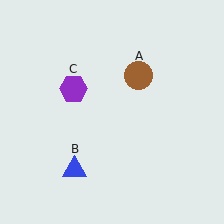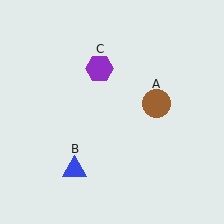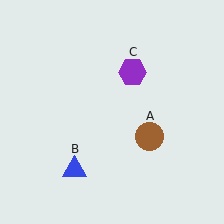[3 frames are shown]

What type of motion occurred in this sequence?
The brown circle (object A), purple hexagon (object C) rotated clockwise around the center of the scene.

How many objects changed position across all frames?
2 objects changed position: brown circle (object A), purple hexagon (object C).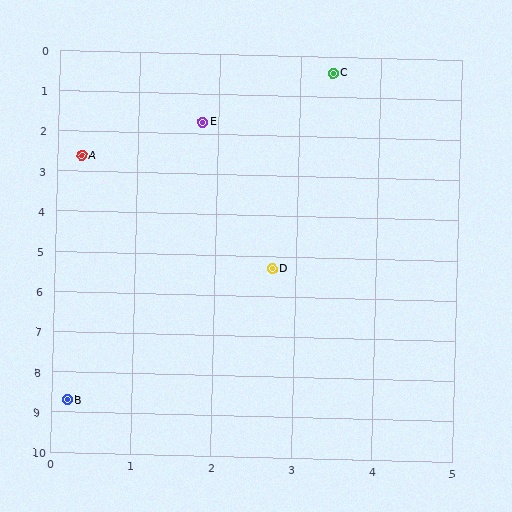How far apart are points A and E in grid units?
Points A and E are about 1.7 grid units apart.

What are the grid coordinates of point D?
Point D is at approximately (2.7, 5.3).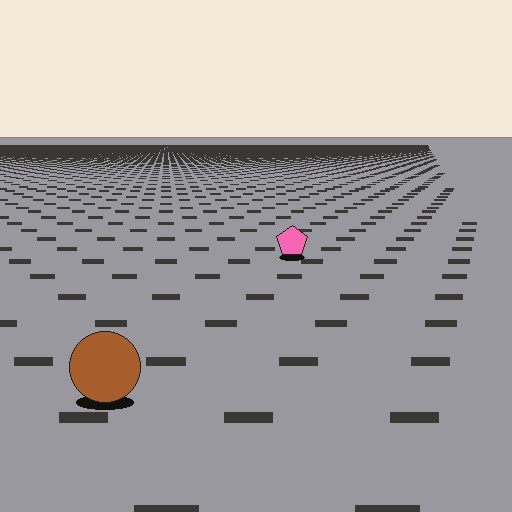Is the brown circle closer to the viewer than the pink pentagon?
Yes. The brown circle is closer — you can tell from the texture gradient: the ground texture is coarser near it.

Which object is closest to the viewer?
The brown circle is closest. The texture marks near it are larger and more spread out.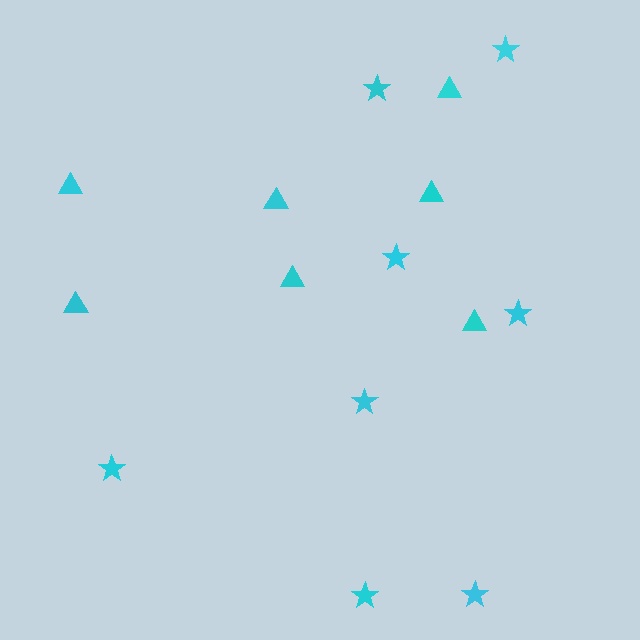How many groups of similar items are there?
There are 2 groups: one group of stars (8) and one group of triangles (7).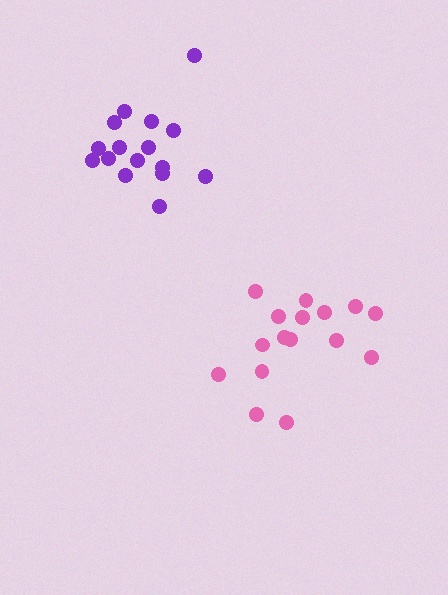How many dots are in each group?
Group 1: 16 dots, Group 2: 16 dots (32 total).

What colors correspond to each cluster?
The clusters are colored: pink, purple.